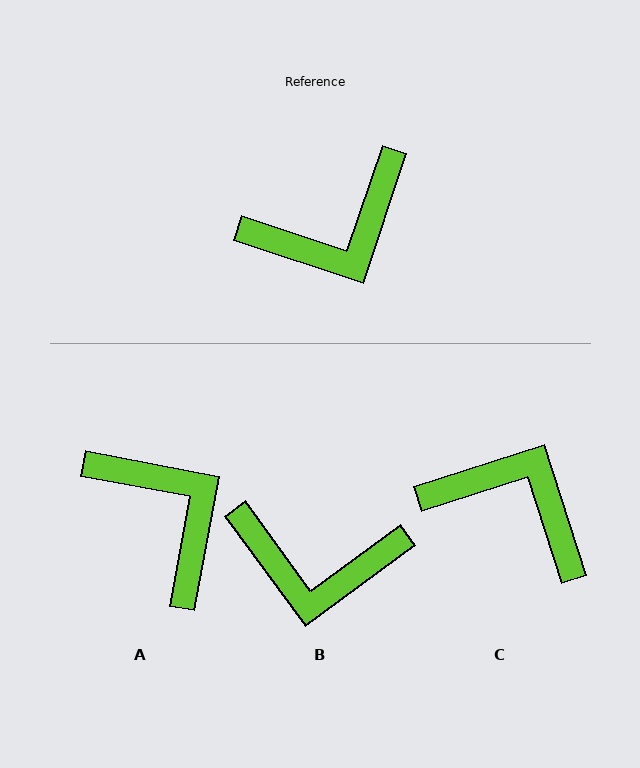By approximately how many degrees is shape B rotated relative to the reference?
Approximately 35 degrees clockwise.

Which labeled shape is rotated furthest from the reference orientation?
C, about 126 degrees away.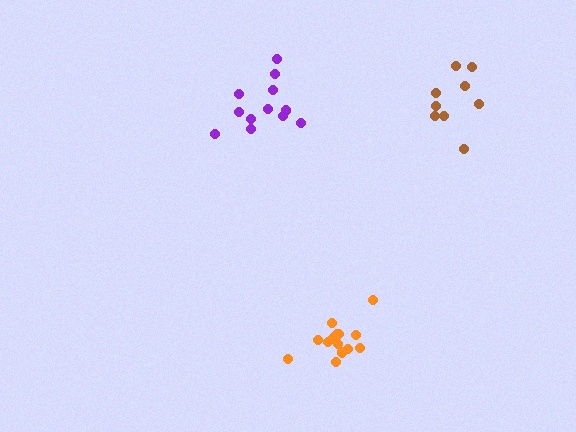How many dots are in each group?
Group 1: 12 dots, Group 2: 14 dots, Group 3: 9 dots (35 total).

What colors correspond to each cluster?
The clusters are colored: purple, orange, brown.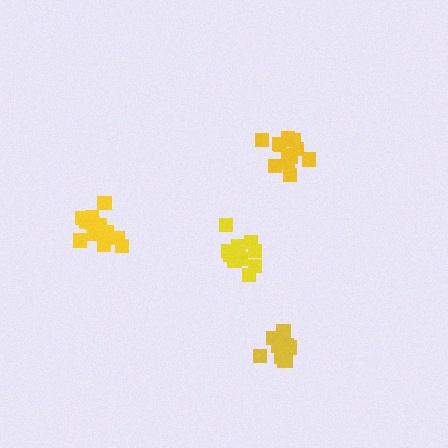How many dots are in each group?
Group 1: 11 dots, Group 2: 12 dots, Group 3: 13 dots, Group 4: 12 dots (48 total).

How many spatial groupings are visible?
There are 4 spatial groupings.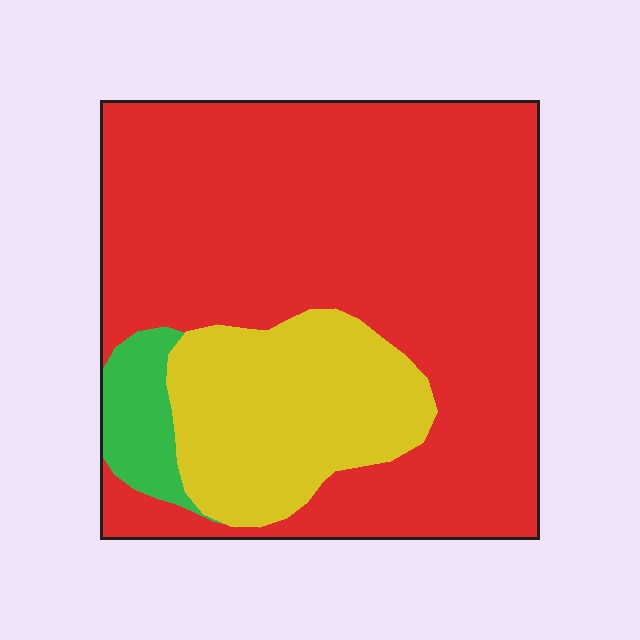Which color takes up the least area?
Green, at roughly 5%.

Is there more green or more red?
Red.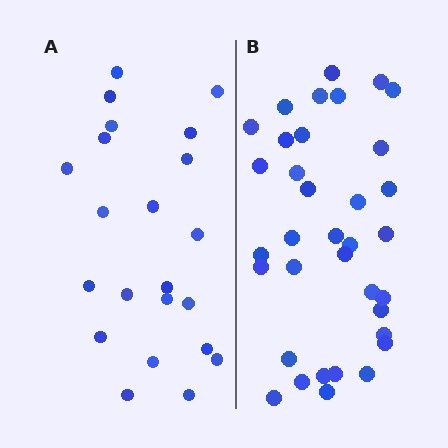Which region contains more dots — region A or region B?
Region B (the right region) has more dots.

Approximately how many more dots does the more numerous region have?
Region B has approximately 15 more dots than region A.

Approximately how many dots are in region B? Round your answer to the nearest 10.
About 40 dots. (The exact count is 35, which rounds to 40.)